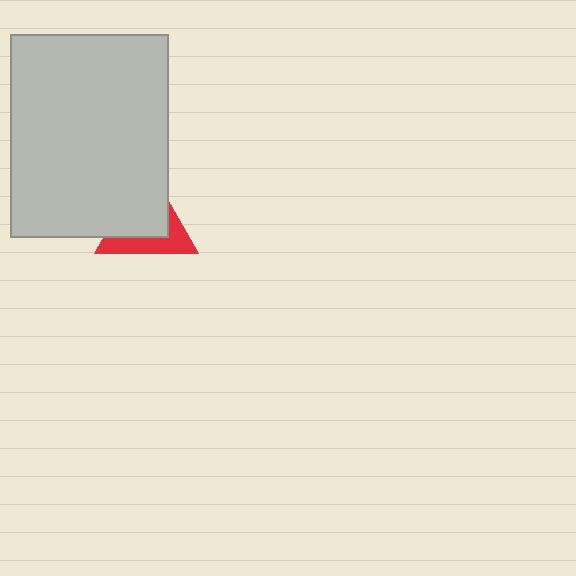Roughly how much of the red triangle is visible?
A small part of it is visible (roughly 39%).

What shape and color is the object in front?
The object in front is a light gray rectangle.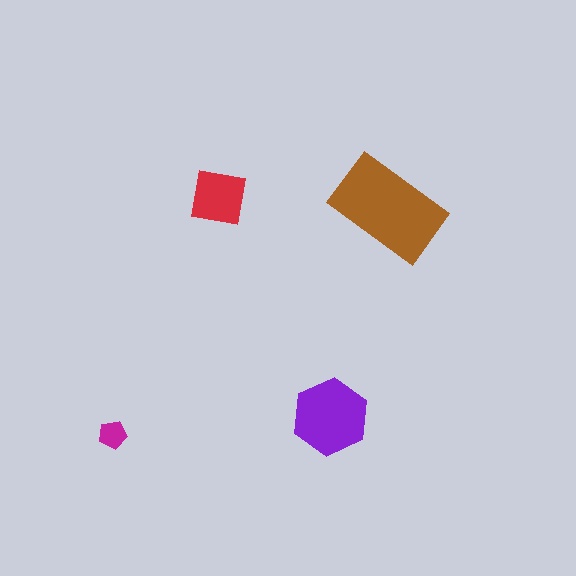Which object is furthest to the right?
The brown rectangle is rightmost.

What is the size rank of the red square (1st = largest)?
3rd.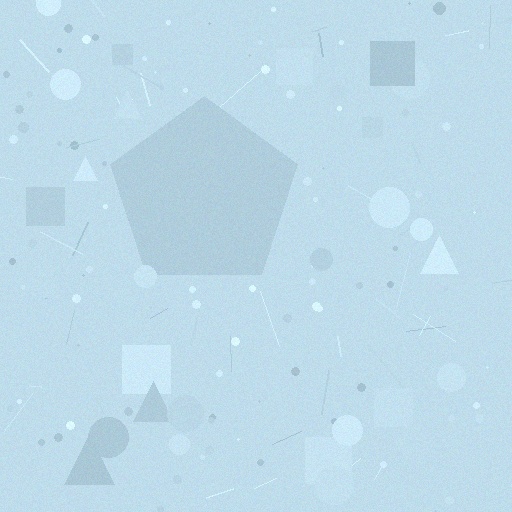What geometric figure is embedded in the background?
A pentagon is embedded in the background.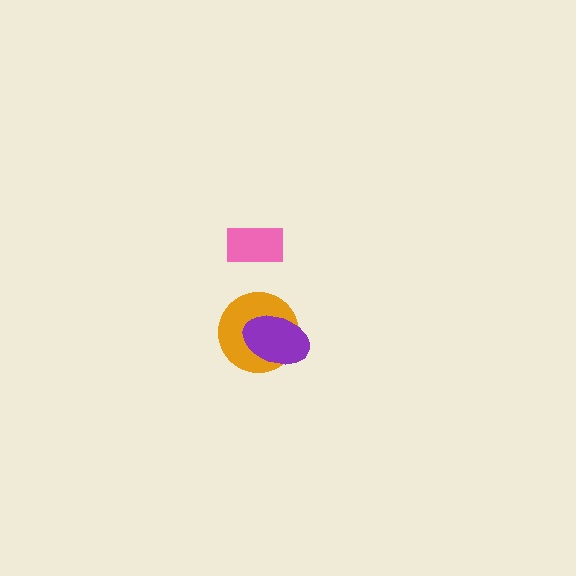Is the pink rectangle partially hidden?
No, no other shape covers it.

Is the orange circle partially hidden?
Yes, it is partially covered by another shape.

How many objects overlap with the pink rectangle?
0 objects overlap with the pink rectangle.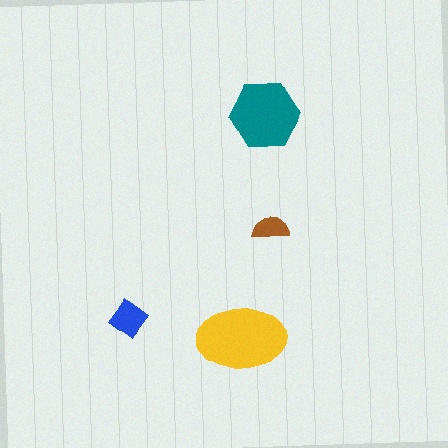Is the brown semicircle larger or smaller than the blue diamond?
Smaller.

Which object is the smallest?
The brown semicircle.